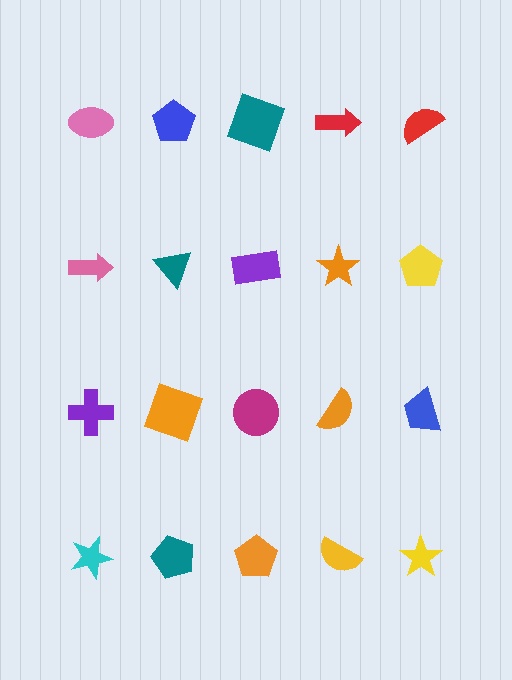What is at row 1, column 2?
A blue pentagon.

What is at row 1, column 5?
A red semicircle.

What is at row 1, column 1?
A pink ellipse.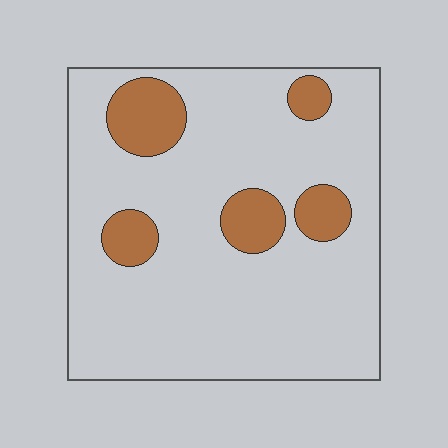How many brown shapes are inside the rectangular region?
5.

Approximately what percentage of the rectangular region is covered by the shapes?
Approximately 15%.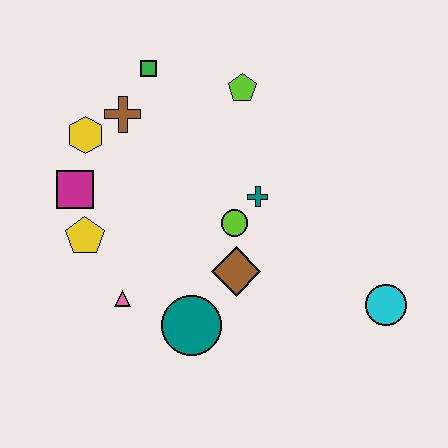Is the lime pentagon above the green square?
No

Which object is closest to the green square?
The brown cross is closest to the green square.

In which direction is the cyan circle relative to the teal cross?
The cyan circle is to the right of the teal cross.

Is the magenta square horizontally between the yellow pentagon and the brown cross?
No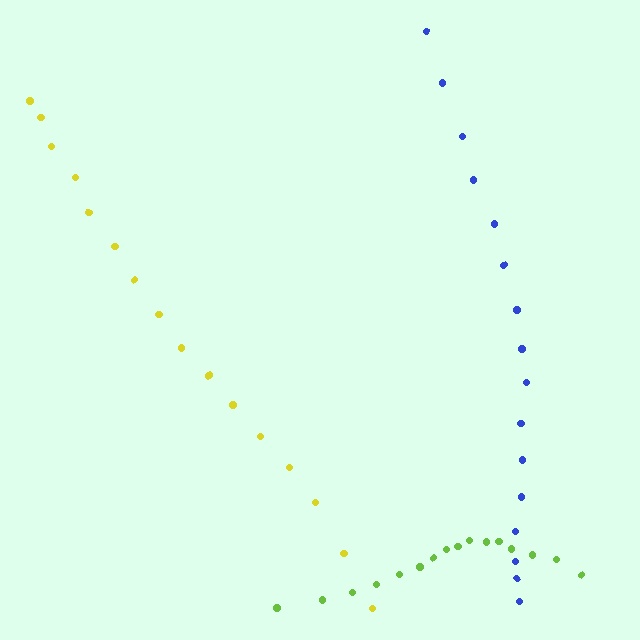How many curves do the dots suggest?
There are 3 distinct paths.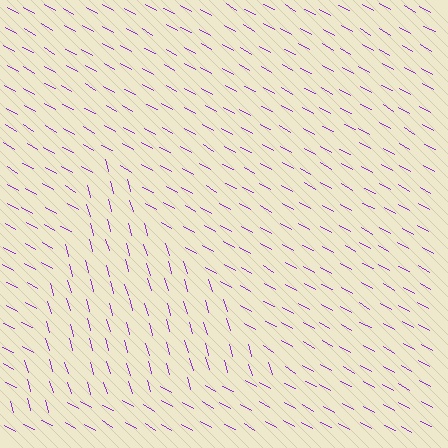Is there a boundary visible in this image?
Yes, there is a texture boundary formed by a change in line orientation.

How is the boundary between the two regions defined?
The boundary is defined purely by a change in line orientation (approximately 45 degrees difference). All lines are the same color and thickness.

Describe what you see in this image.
The image is filled with small purple line segments. A triangle region in the image has lines oriented differently from the surrounding lines, creating a visible texture boundary.